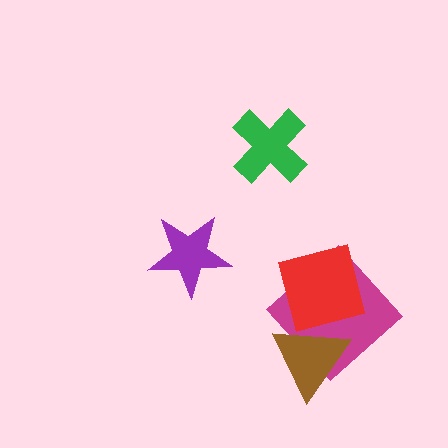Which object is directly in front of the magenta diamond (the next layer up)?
The brown triangle is directly in front of the magenta diamond.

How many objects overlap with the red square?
2 objects overlap with the red square.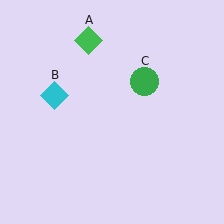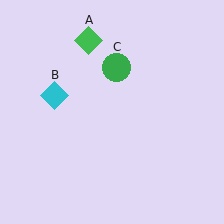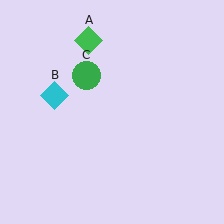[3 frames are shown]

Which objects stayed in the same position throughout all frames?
Green diamond (object A) and cyan diamond (object B) remained stationary.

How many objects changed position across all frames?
1 object changed position: green circle (object C).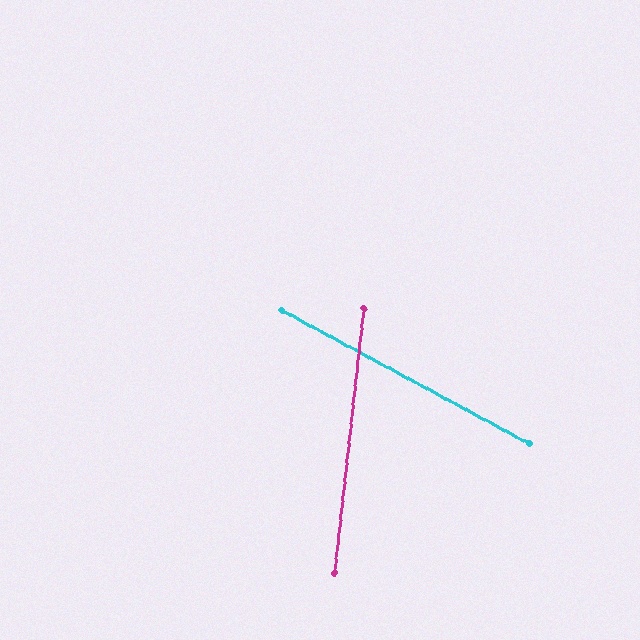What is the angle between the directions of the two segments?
Approximately 68 degrees.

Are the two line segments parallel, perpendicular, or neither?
Neither parallel nor perpendicular — they differ by about 68°.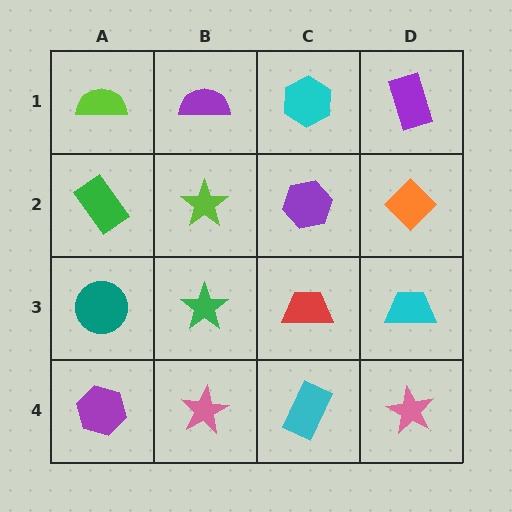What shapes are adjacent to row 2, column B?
A purple semicircle (row 1, column B), a green star (row 3, column B), a green rectangle (row 2, column A), a purple hexagon (row 2, column C).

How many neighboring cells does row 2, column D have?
3.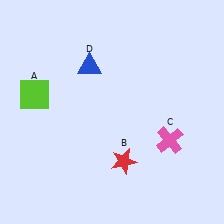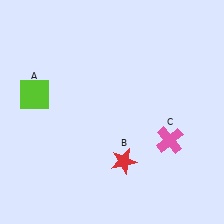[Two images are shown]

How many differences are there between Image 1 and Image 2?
There is 1 difference between the two images.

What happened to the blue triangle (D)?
The blue triangle (D) was removed in Image 2. It was in the top-left area of Image 1.